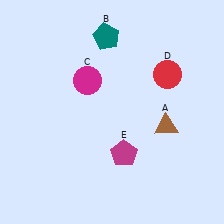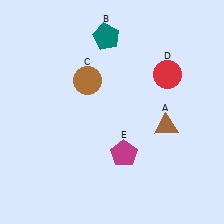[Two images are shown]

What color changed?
The circle (C) changed from magenta in Image 1 to brown in Image 2.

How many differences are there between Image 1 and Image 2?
There is 1 difference between the two images.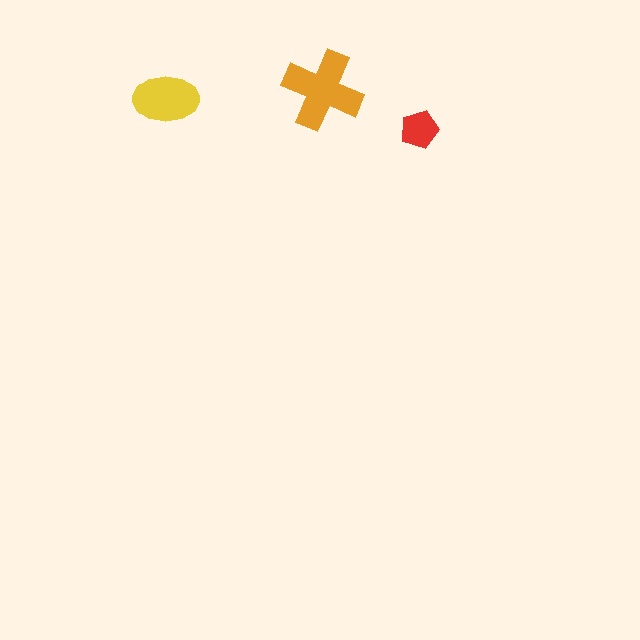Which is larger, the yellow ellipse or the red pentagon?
The yellow ellipse.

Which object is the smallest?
The red pentagon.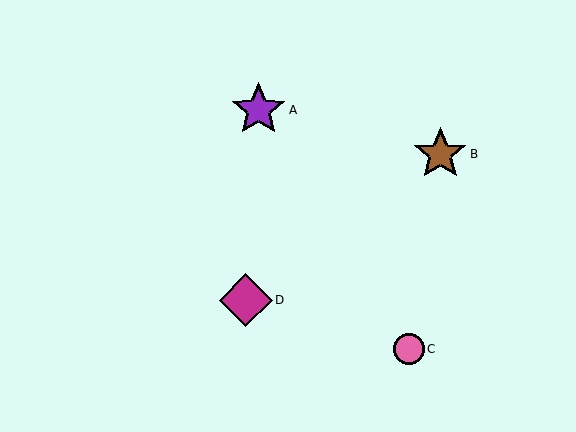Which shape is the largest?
The purple star (labeled A) is the largest.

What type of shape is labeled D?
Shape D is a magenta diamond.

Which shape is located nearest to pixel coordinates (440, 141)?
The brown star (labeled B) at (440, 154) is nearest to that location.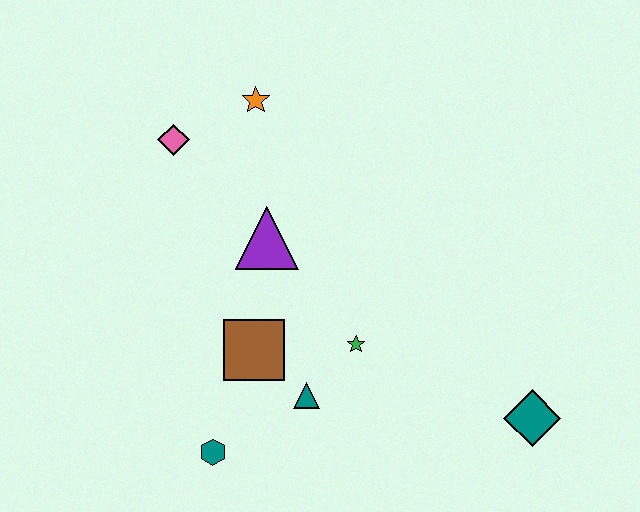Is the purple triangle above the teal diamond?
Yes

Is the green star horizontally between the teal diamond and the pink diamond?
Yes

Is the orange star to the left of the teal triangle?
Yes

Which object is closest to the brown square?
The teal triangle is closest to the brown square.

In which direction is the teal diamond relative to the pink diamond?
The teal diamond is to the right of the pink diamond.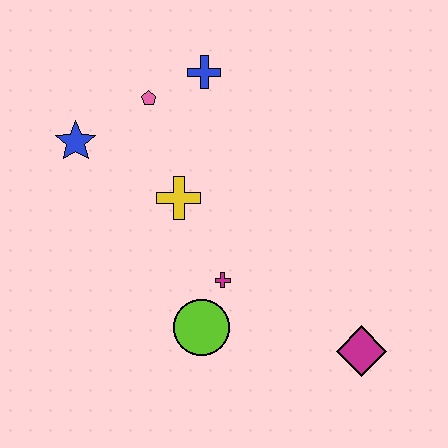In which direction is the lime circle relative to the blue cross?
The lime circle is below the blue cross.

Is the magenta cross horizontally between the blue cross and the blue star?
No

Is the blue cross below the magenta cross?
No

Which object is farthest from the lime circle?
The blue cross is farthest from the lime circle.